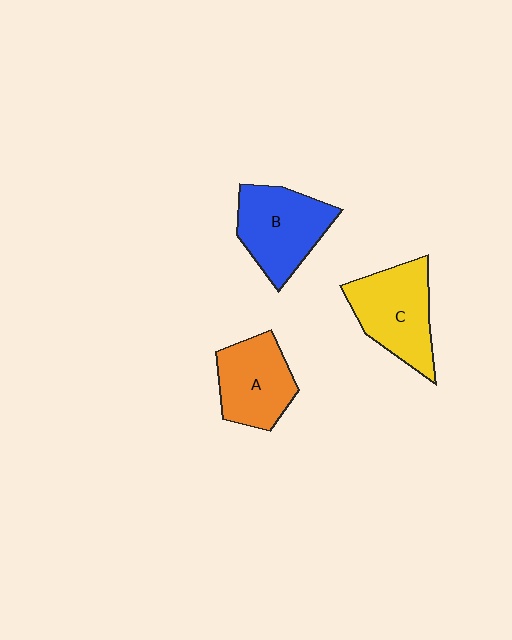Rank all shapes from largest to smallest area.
From largest to smallest: C (yellow), B (blue), A (orange).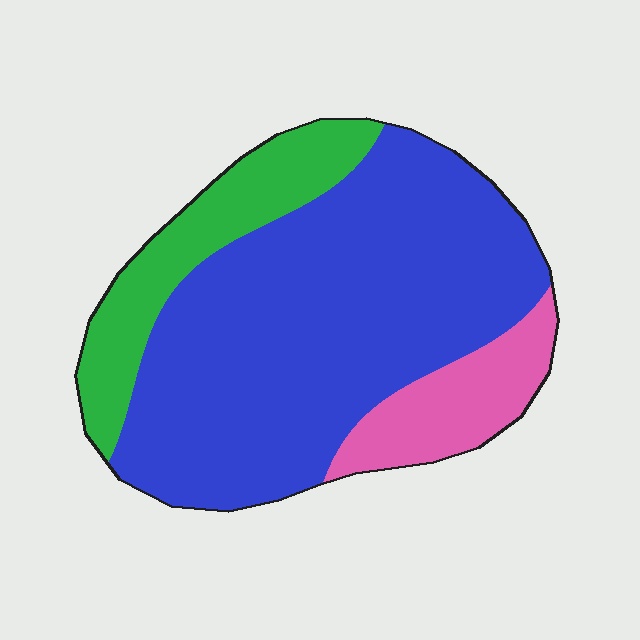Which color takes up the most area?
Blue, at roughly 70%.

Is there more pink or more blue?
Blue.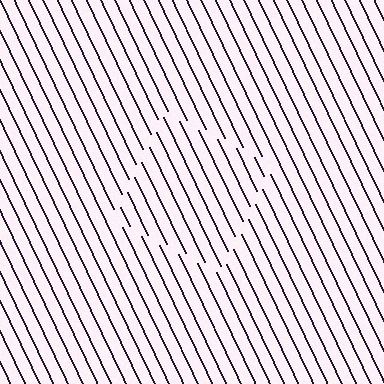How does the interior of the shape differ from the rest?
The interior of the shape contains the same grating, shifted by half a period — the contour is defined by the phase discontinuity where line-ends from the inner and outer gratings abut.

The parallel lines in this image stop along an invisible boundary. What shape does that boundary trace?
An illusory square. The interior of the shape contains the same grating, shifted by half a period — the contour is defined by the phase discontinuity where line-ends from the inner and outer gratings abut.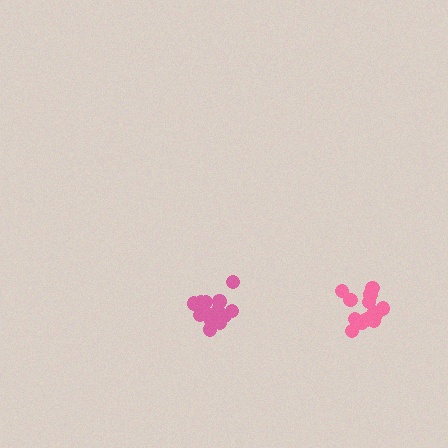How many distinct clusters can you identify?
There are 2 distinct clusters.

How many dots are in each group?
Group 1: 15 dots, Group 2: 16 dots (31 total).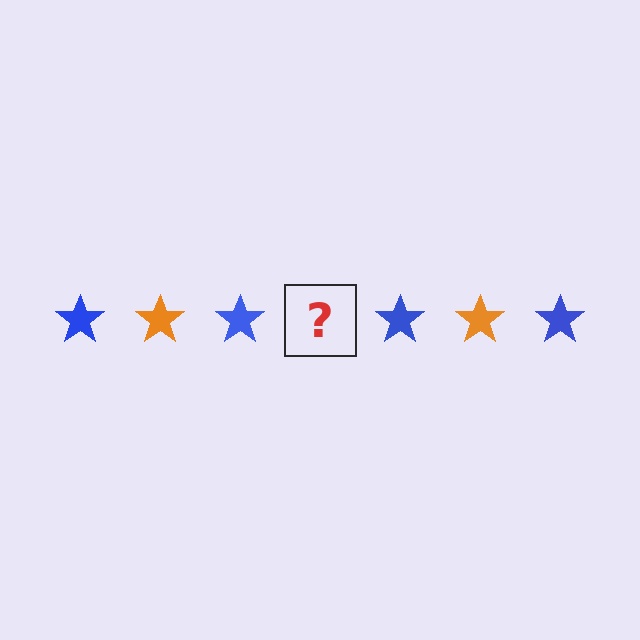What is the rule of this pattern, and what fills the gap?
The rule is that the pattern cycles through blue, orange stars. The gap should be filled with an orange star.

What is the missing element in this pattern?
The missing element is an orange star.